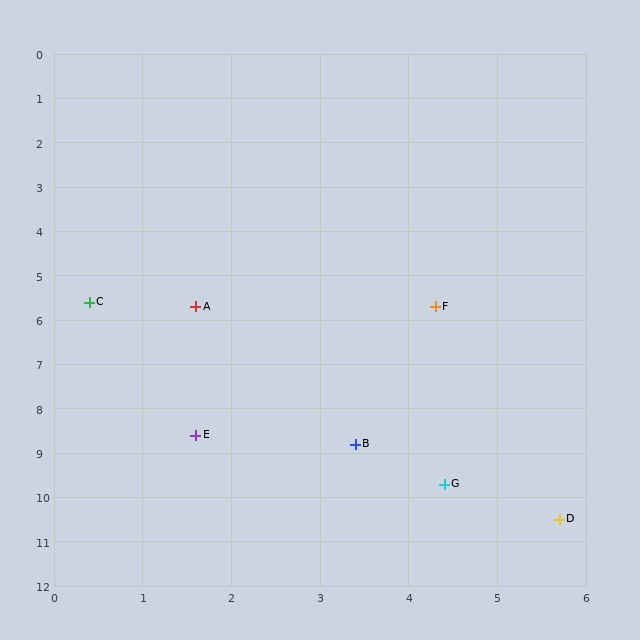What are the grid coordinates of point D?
Point D is at approximately (5.7, 10.5).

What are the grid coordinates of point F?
Point F is at approximately (4.3, 5.7).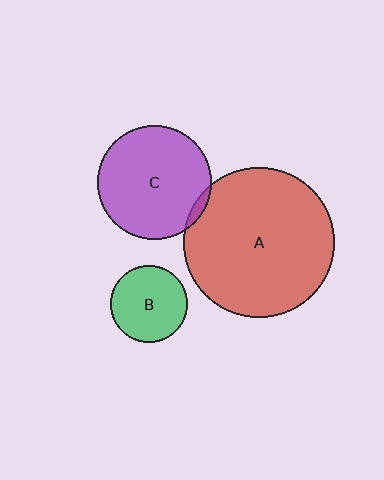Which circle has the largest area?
Circle A (red).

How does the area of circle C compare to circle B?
Approximately 2.2 times.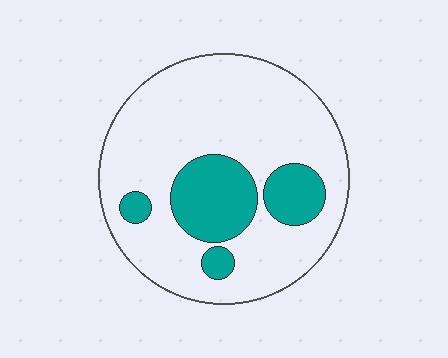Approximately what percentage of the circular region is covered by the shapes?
Approximately 20%.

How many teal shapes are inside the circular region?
4.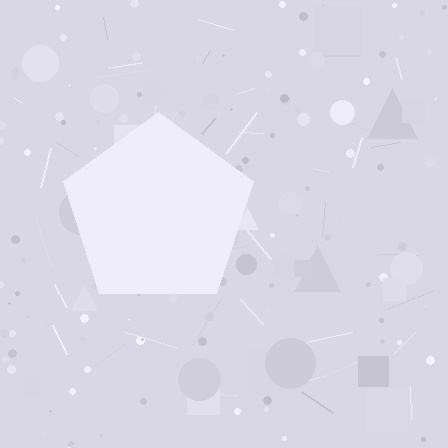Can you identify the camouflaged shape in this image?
The camouflaged shape is a pentagon.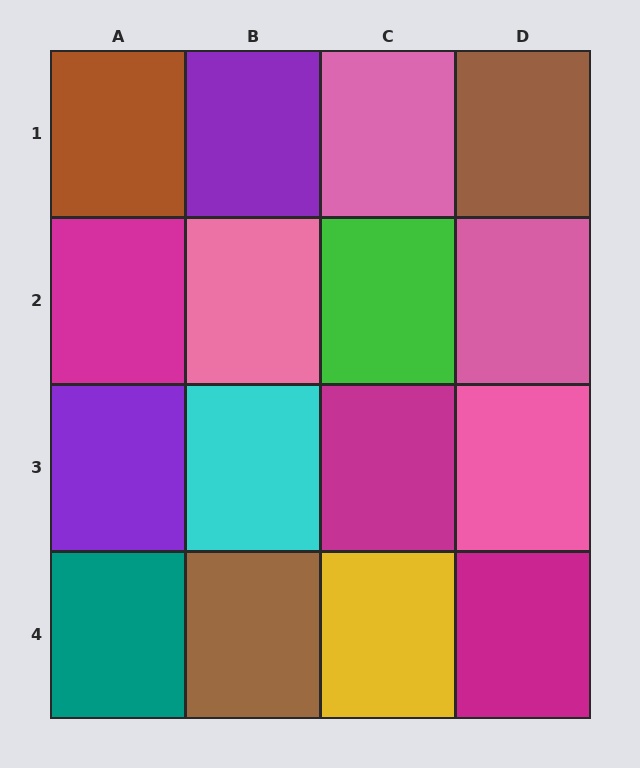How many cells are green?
1 cell is green.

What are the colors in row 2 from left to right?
Magenta, pink, green, pink.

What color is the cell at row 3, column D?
Pink.